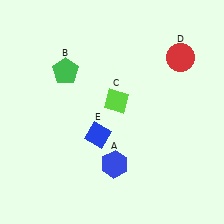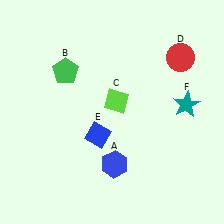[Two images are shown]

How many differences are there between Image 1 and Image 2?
There is 1 difference between the two images.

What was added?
A teal star (F) was added in Image 2.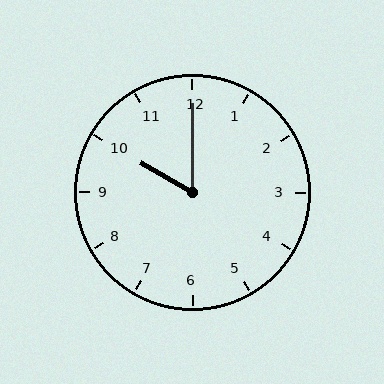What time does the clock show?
10:00.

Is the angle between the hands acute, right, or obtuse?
It is acute.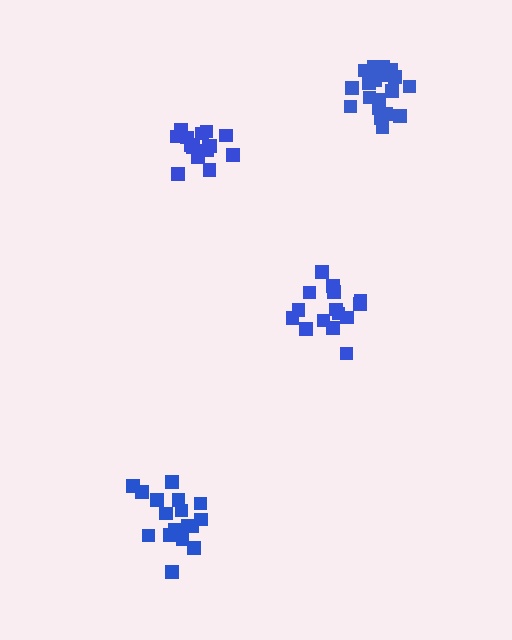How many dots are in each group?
Group 1: 15 dots, Group 2: 21 dots, Group 3: 18 dots, Group 4: 15 dots (69 total).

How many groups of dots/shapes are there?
There are 4 groups.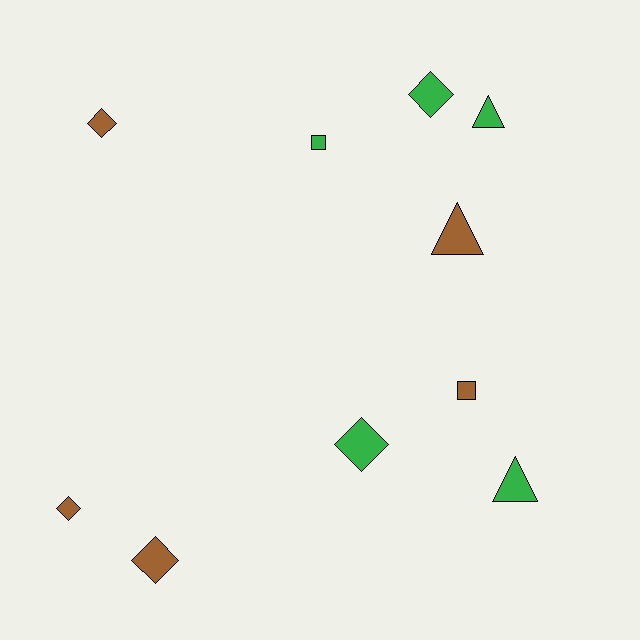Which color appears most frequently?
Brown, with 5 objects.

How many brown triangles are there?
There is 1 brown triangle.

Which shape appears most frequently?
Diamond, with 5 objects.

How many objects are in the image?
There are 10 objects.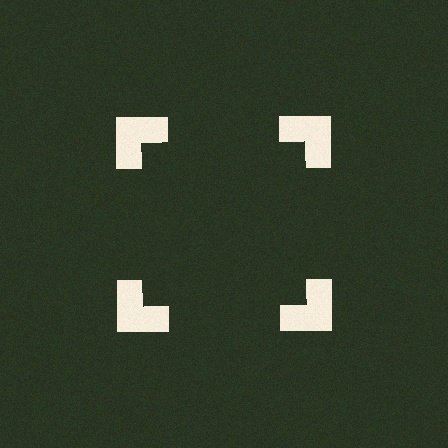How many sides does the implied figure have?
4 sides.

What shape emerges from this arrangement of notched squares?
An illusory square — its edges are inferred from the aligned wedge cuts in the notched squares, not physically drawn.